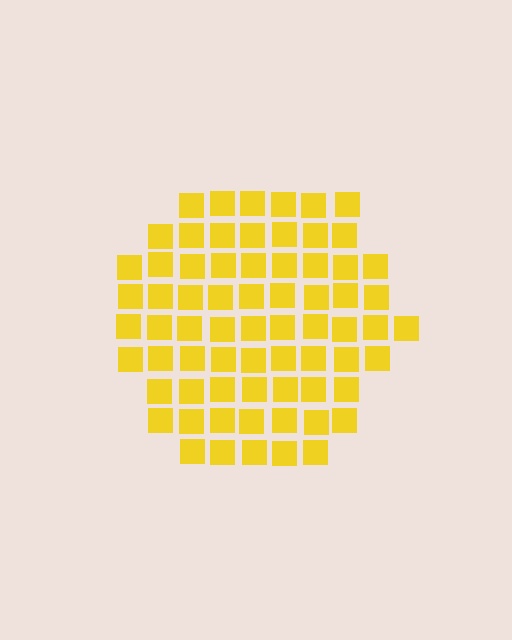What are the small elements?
The small elements are squares.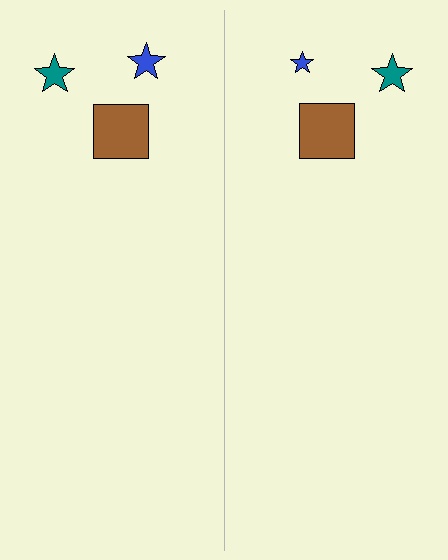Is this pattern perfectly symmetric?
No, the pattern is not perfectly symmetric. The blue star on the right side has a different size than its mirror counterpart.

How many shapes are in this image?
There are 6 shapes in this image.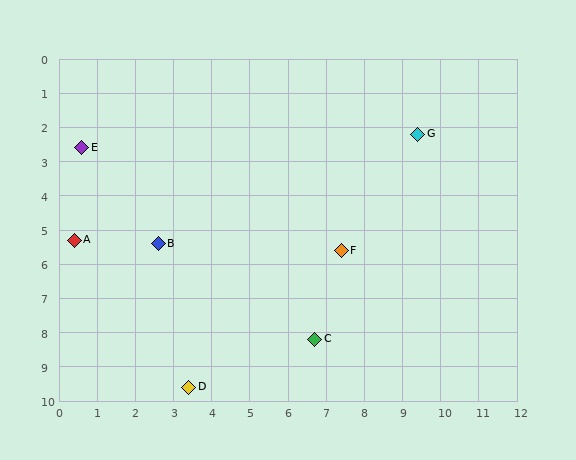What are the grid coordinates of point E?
Point E is at approximately (0.6, 2.6).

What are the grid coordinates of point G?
Point G is at approximately (9.4, 2.2).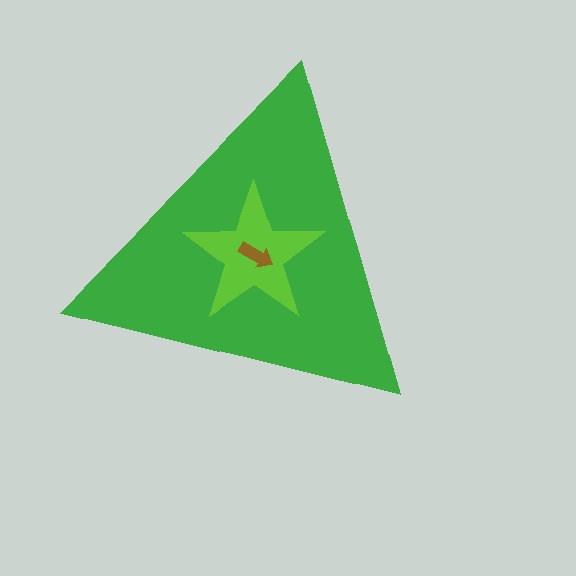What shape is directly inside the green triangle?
The lime star.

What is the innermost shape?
The brown arrow.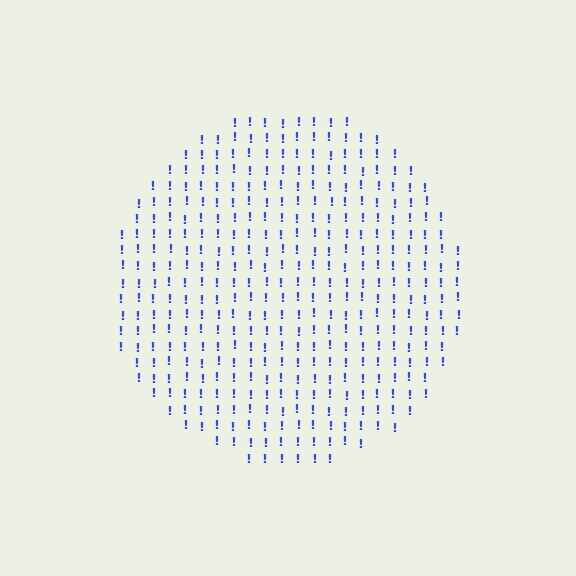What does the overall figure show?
The overall figure shows a circle.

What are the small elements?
The small elements are exclamation marks.